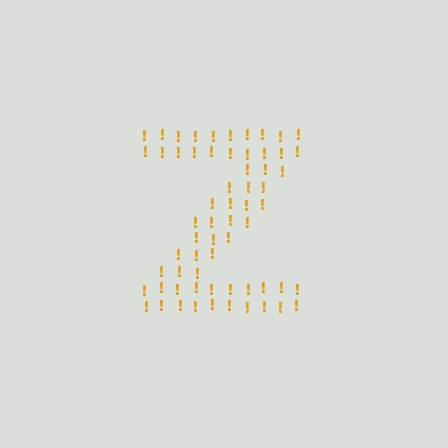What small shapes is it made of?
It is made of small exclamation marks.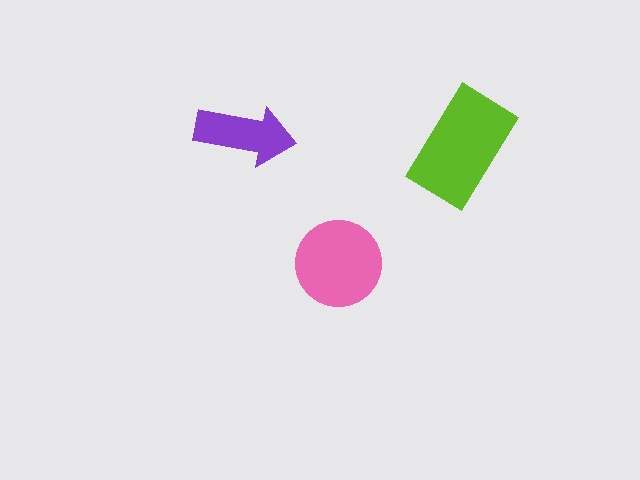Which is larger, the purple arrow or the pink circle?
The pink circle.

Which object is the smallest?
The purple arrow.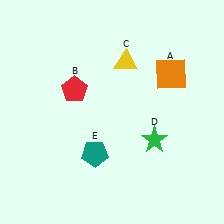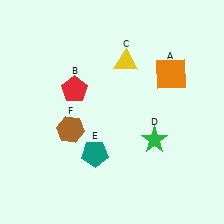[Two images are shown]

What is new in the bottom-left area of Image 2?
A brown hexagon (F) was added in the bottom-left area of Image 2.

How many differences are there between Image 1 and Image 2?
There is 1 difference between the two images.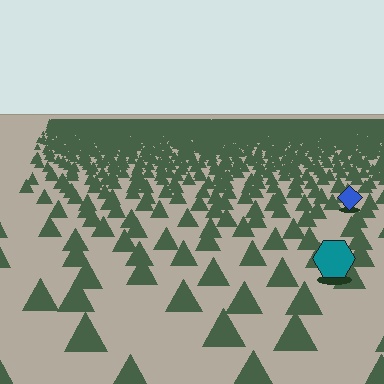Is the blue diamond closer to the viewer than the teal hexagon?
No. The teal hexagon is closer — you can tell from the texture gradient: the ground texture is coarser near it.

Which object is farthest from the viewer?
The blue diamond is farthest from the viewer. It appears smaller and the ground texture around it is denser.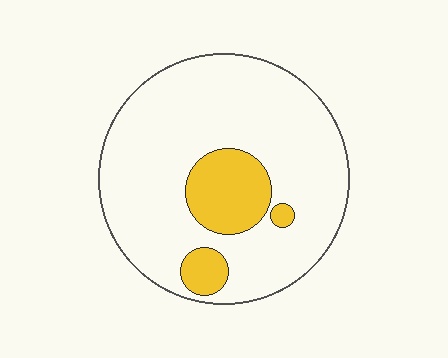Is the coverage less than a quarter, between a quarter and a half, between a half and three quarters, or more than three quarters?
Less than a quarter.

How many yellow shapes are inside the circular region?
3.